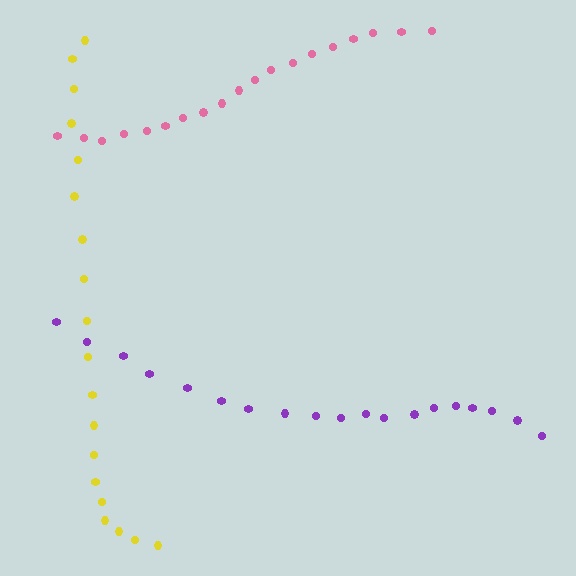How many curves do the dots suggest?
There are 3 distinct paths.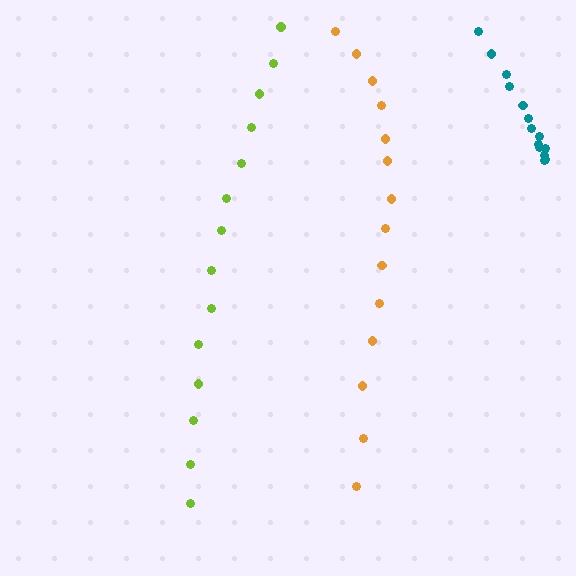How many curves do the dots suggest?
There are 3 distinct paths.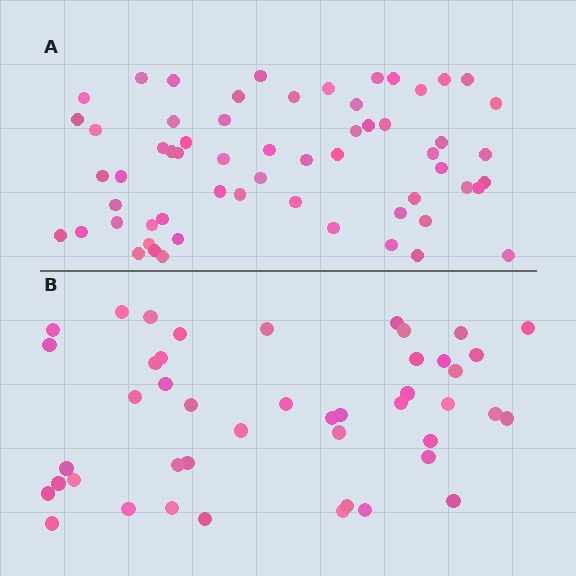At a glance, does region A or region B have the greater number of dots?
Region A (the top region) has more dots.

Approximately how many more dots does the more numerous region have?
Region A has approximately 15 more dots than region B.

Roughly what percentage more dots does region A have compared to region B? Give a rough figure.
About 35% more.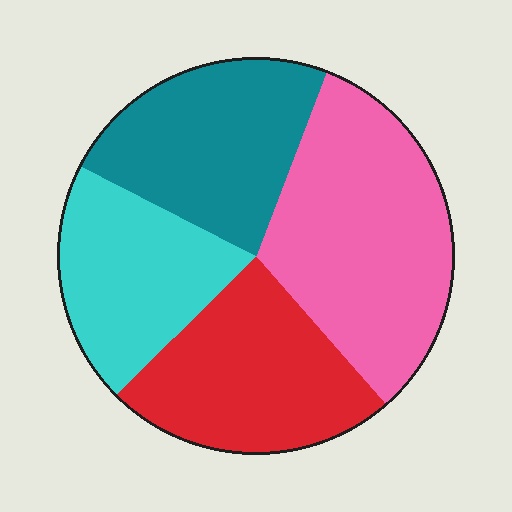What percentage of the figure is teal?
Teal takes up about one quarter (1/4) of the figure.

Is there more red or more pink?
Pink.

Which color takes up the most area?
Pink, at roughly 35%.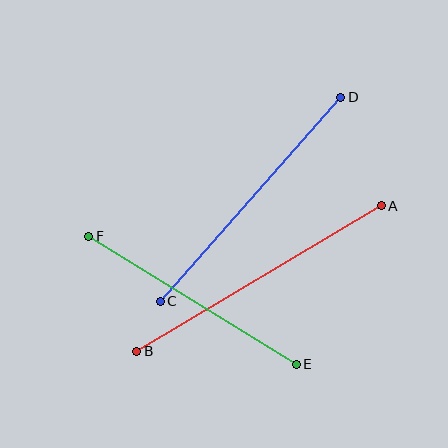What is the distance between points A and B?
The distance is approximately 284 pixels.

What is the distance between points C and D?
The distance is approximately 272 pixels.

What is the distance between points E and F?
The distance is approximately 244 pixels.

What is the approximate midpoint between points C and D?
The midpoint is at approximately (250, 199) pixels.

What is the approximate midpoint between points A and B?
The midpoint is at approximately (259, 279) pixels.